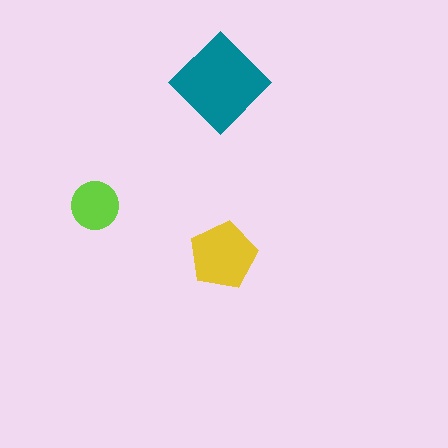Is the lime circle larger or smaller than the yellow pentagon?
Smaller.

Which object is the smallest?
The lime circle.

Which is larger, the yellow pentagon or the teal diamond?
The teal diamond.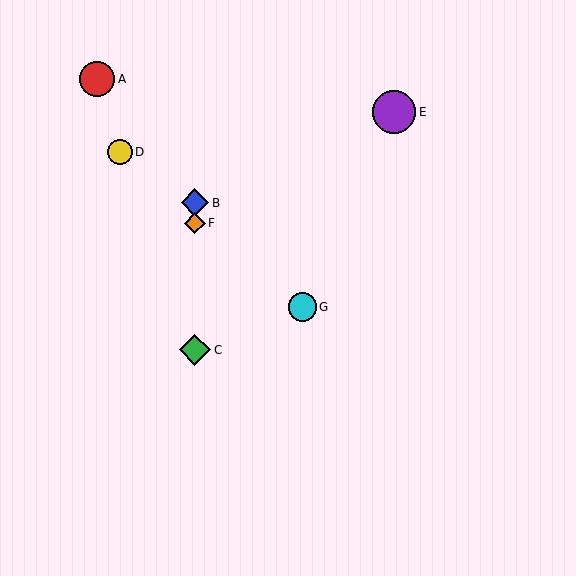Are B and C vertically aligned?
Yes, both are at x≈195.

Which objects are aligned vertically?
Objects B, C, F are aligned vertically.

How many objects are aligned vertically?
3 objects (B, C, F) are aligned vertically.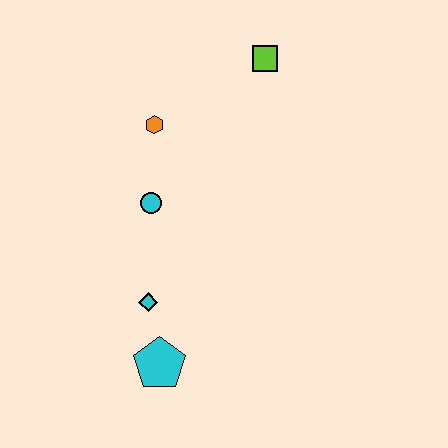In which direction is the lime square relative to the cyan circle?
The lime square is above the cyan circle.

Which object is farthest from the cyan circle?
The lime square is farthest from the cyan circle.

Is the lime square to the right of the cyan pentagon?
Yes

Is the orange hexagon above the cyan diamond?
Yes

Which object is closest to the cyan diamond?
The cyan pentagon is closest to the cyan diamond.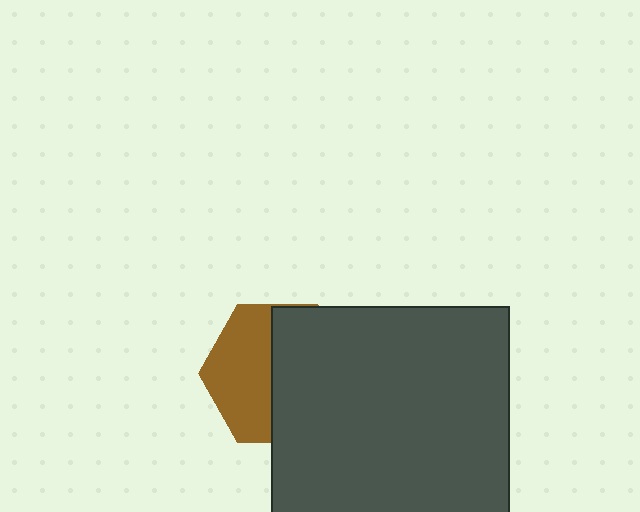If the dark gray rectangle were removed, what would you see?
You would see the complete brown hexagon.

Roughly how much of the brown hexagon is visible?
About half of it is visible (roughly 45%).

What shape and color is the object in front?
The object in front is a dark gray rectangle.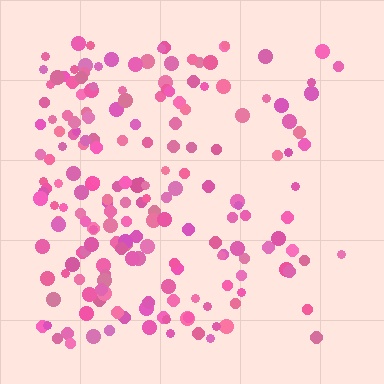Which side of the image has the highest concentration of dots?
The left.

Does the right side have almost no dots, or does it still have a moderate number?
Still a moderate number, just noticeably fewer than the left.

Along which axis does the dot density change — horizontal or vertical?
Horizontal.